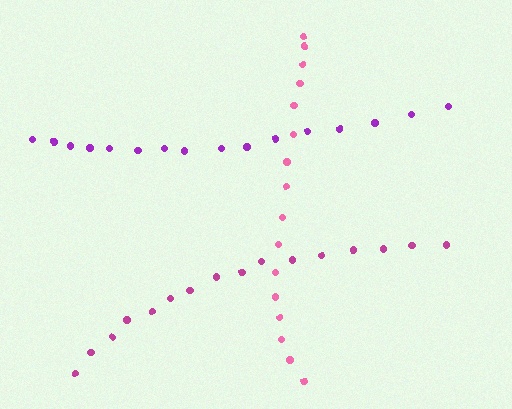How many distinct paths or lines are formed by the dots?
There are 3 distinct paths.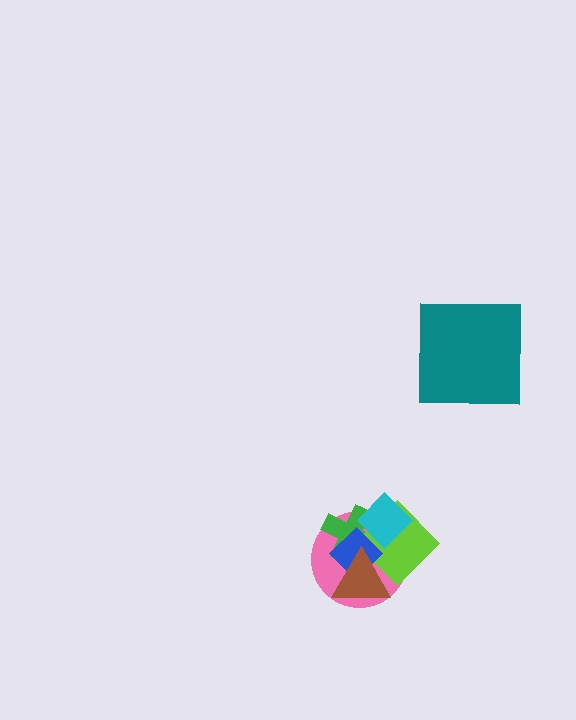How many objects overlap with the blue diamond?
5 objects overlap with the blue diamond.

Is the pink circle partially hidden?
Yes, it is partially covered by another shape.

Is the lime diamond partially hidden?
Yes, it is partially covered by another shape.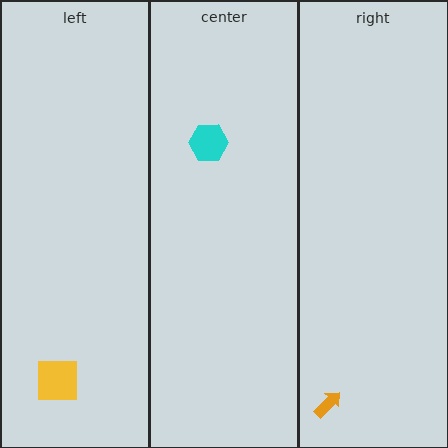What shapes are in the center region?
The cyan hexagon.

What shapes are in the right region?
The orange arrow.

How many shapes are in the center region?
1.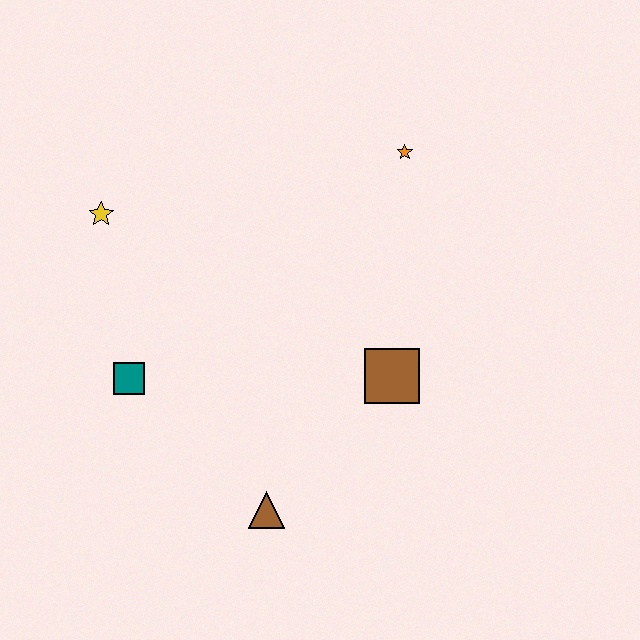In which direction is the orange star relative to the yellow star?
The orange star is to the right of the yellow star.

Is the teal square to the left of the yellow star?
No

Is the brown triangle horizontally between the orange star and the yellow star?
Yes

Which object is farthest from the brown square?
The yellow star is farthest from the brown square.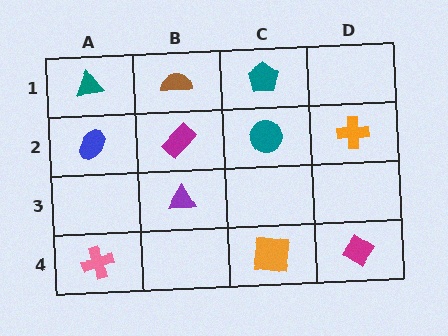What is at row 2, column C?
A teal circle.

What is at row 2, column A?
A blue ellipse.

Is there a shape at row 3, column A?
No, that cell is empty.